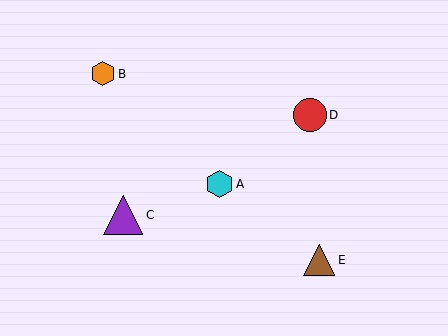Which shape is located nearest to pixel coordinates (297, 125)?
The red circle (labeled D) at (310, 115) is nearest to that location.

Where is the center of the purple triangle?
The center of the purple triangle is at (123, 215).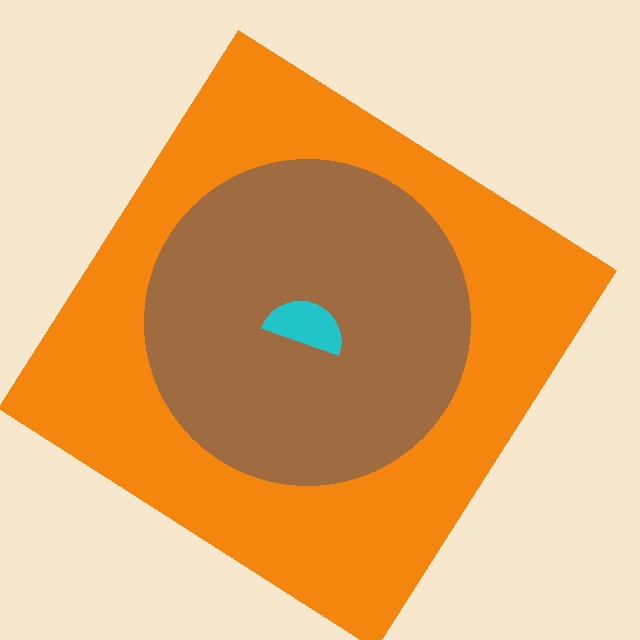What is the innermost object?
The cyan semicircle.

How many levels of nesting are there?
3.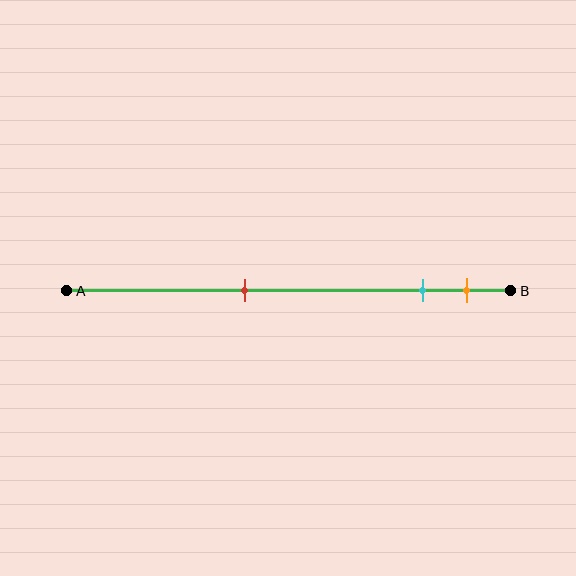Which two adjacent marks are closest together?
The cyan and orange marks are the closest adjacent pair.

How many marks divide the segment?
There are 3 marks dividing the segment.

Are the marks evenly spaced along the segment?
No, the marks are not evenly spaced.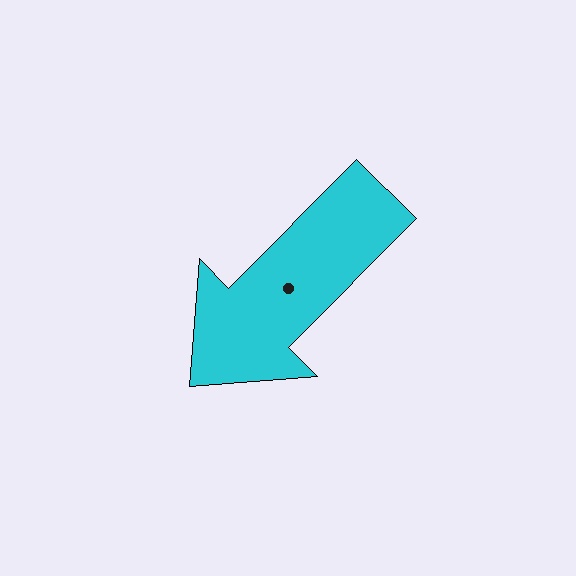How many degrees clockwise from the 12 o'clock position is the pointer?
Approximately 225 degrees.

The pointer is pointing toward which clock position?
Roughly 7 o'clock.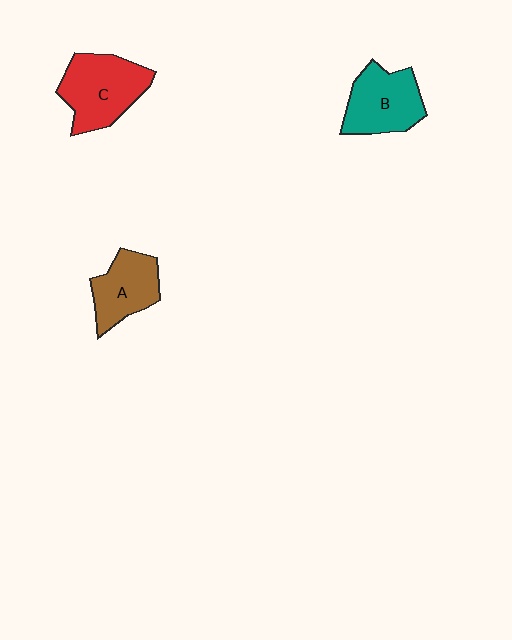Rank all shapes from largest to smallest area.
From largest to smallest: C (red), B (teal), A (brown).